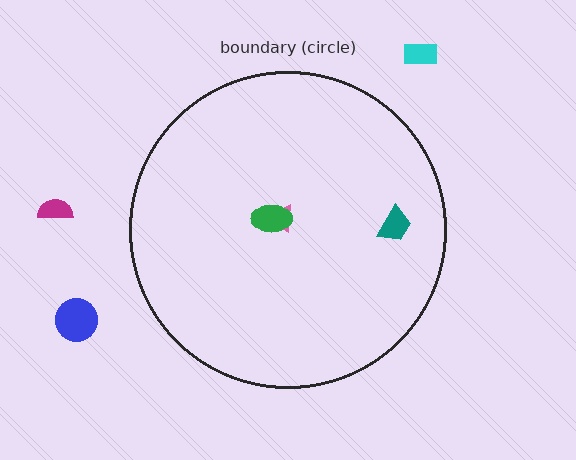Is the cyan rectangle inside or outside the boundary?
Outside.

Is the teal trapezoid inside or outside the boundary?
Inside.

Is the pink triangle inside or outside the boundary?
Inside.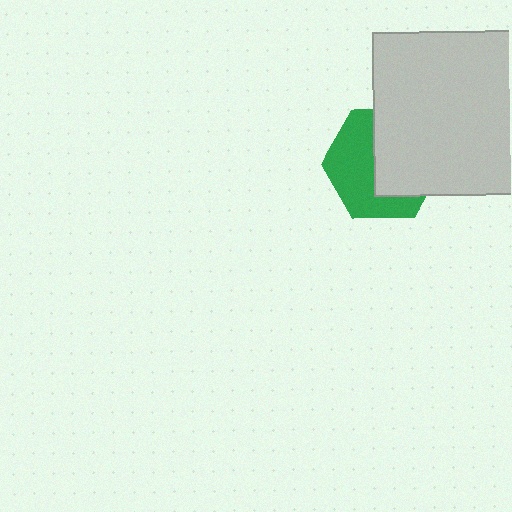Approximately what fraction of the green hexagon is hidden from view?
Roughly 50% of the green hexagon is hidden behind the light gray rectangle.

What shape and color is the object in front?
The object in front is a light gray rectangle.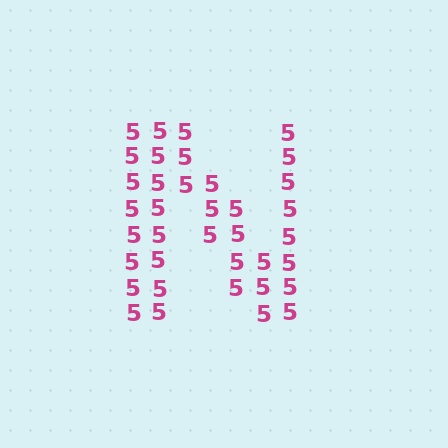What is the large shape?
The large shape is the letter N.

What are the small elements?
The small elements are digit 5's.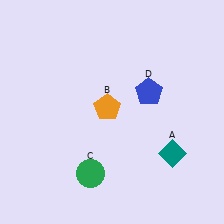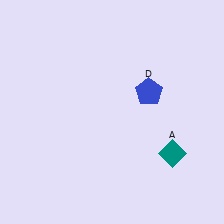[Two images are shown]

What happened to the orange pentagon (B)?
The orange pentagon (B) was removed in Image 2. It was in the top-left area of Image 1.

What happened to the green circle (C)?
The green circle (C) was removed in Image 2. It was in the bottom-left area of Image 1.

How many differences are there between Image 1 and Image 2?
There are 2 differences between the two images.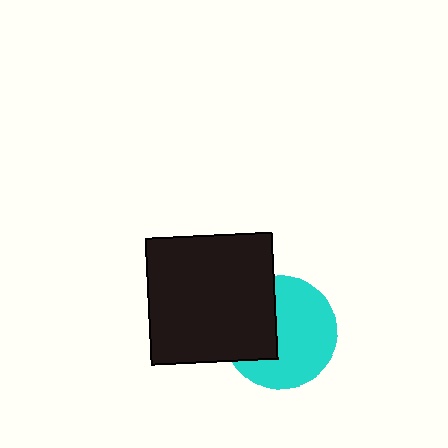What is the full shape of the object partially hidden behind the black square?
The partially hidden object is a cyan circle.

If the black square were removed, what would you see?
You would see the complete cyan circle.